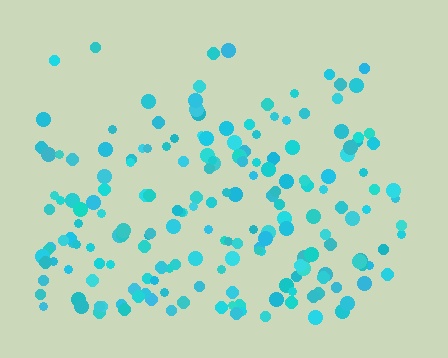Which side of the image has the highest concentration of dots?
The bottom.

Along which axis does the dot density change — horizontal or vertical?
Vertical.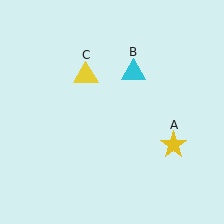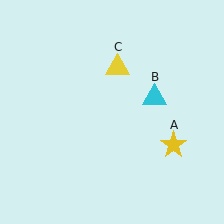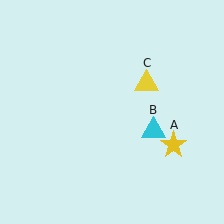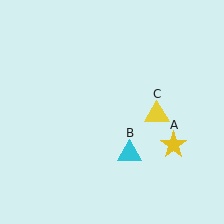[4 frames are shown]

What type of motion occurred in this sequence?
The cyan triangle (object B), yellow triangle (object C) rotated clockwise around the center of the scene.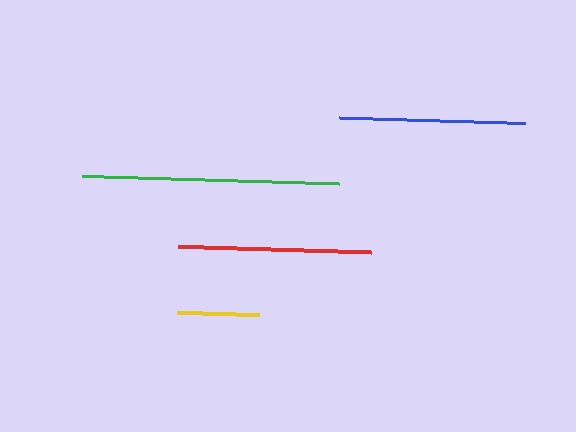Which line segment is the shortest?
The yellow line is the shortest at approximately 82 pixels.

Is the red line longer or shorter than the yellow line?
The red line is longer than the yellow line.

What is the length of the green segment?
The green segment is approximately 257 pixels long.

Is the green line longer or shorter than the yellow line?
The green line is longer than the yellow line.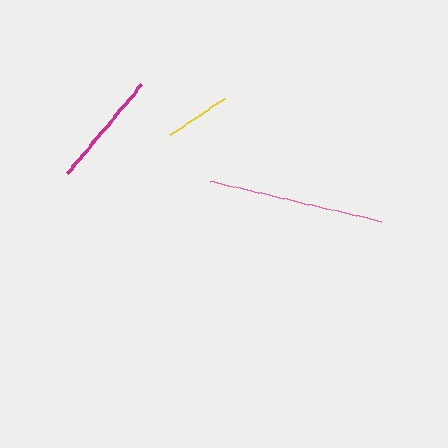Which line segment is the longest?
The pink line is the longest at approximately 176 pixels.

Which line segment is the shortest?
The yellow line is the shortest at approximately 66 pixels.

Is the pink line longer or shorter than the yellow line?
The pink line is longer than the yellow line.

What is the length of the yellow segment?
The yellow segment is approximately 66 pixels long.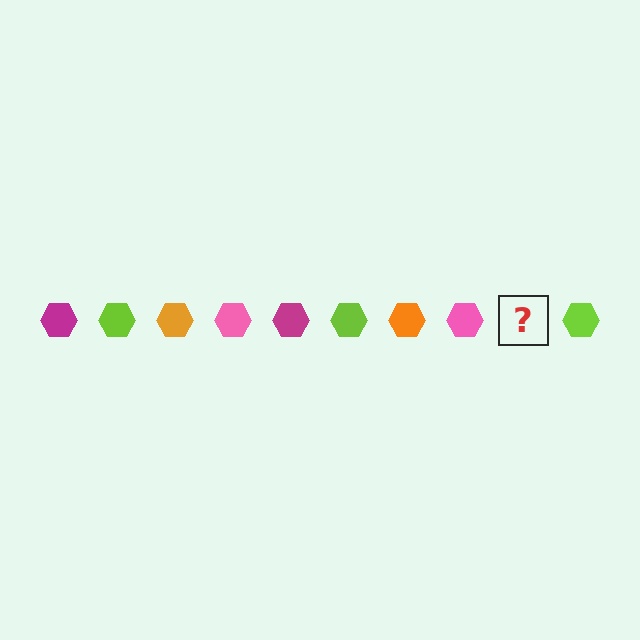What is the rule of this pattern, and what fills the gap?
The rule is that the pattern cycles through magenta, lime, orange, pink hexagons. The gap should be filled with a magenta hexagon.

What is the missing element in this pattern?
The missing element is a magenta hexagon.